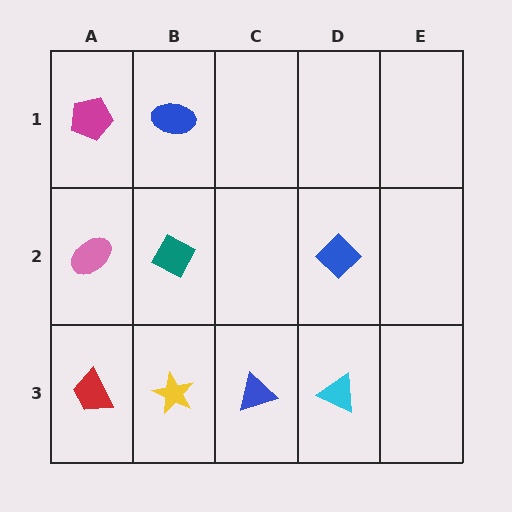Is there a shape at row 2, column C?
No, that cell is empty.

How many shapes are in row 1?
2 shapes.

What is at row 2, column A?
A pink ellipse.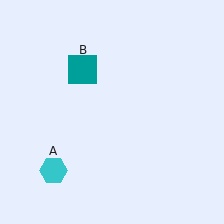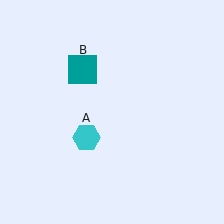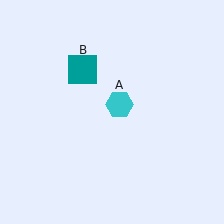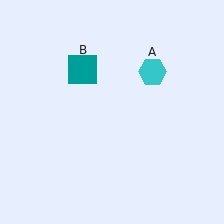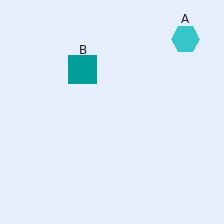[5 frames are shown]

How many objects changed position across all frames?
1 object changed position: cyan hexagon (object A).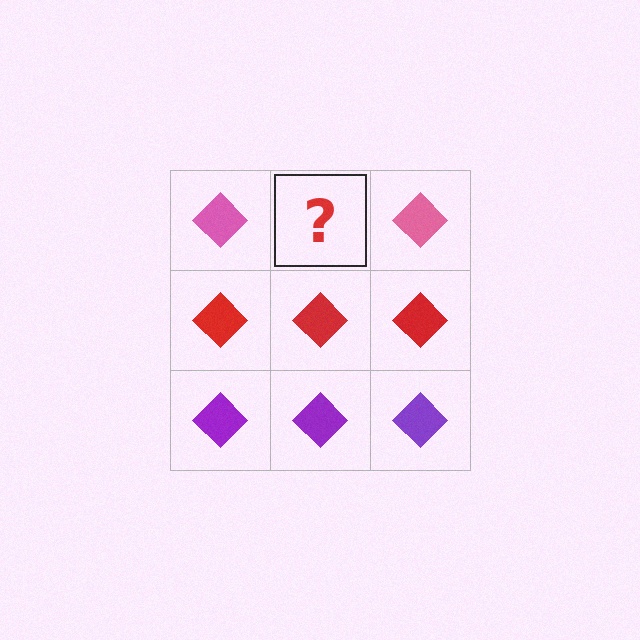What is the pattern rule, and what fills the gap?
The rule is that each row has a consistent color. The gap should be filled with a pink diamond.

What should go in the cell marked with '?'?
The missing cell should contain a pink diamond.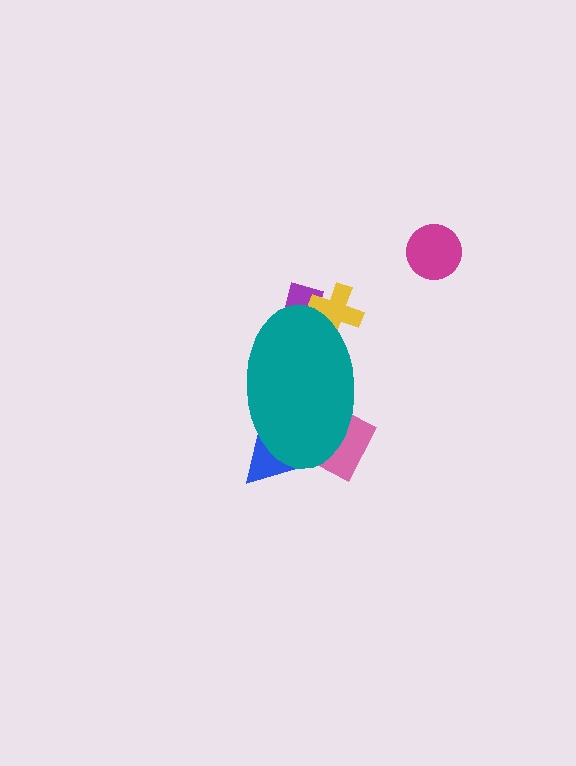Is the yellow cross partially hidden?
Yes, the yellow cross is partially hidden behind the teal ellipse.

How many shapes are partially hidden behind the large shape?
4 shapes are partially hidden.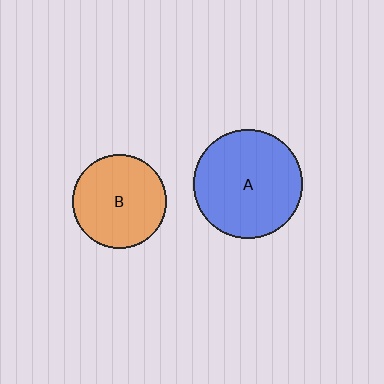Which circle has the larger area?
Circle A (blue).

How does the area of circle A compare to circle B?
Approximately 1.4 times.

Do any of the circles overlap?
No, none of the circles overlap.